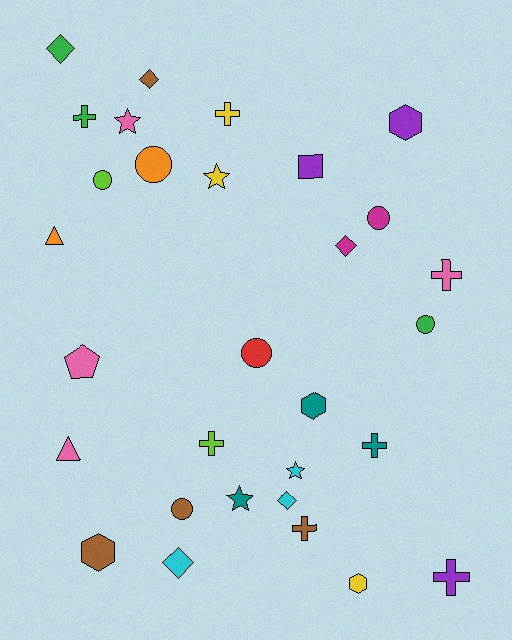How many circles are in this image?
There are 6 circles.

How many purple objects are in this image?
There are 3 purple objects.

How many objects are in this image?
There are 30 objects.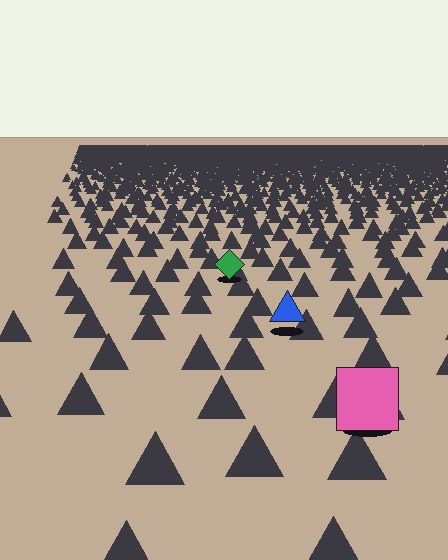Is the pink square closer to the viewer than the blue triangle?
Yes. The pink square is closer — you can tell from the texture gradient: the ground texture is coarser near it.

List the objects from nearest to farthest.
From nearest to farthest: the pink square, the blue triangle, the green diamond.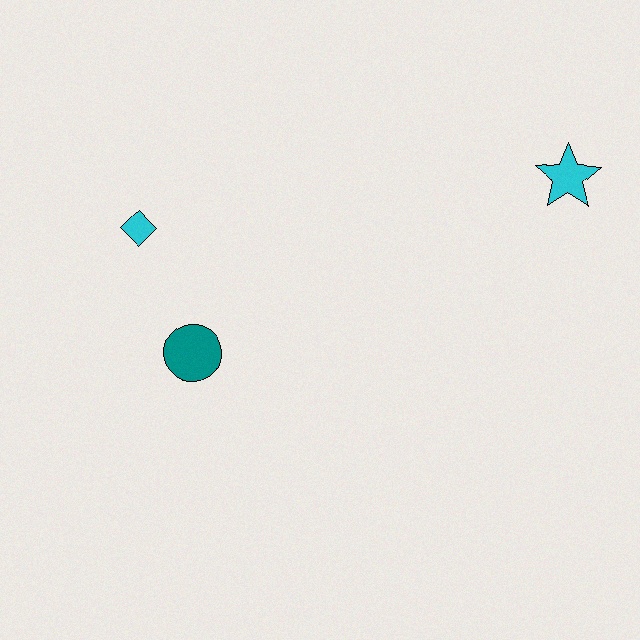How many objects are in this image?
There are 3 objects.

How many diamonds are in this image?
There is 1 diamond.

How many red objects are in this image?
There are no red objects.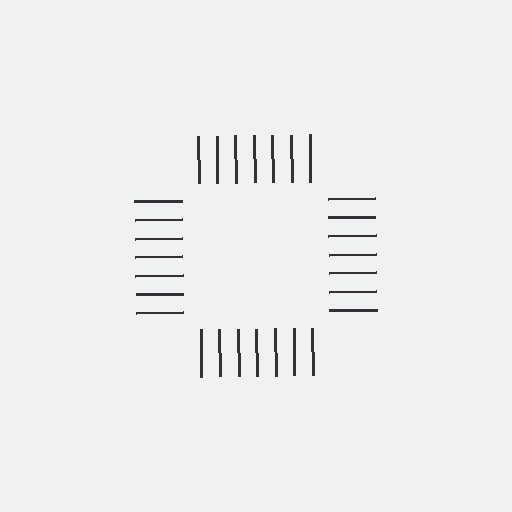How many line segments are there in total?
28 — 7 along each of the 4 edges.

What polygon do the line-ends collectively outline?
An illusory square — the line segments terminate on its edges but no continuous stroke is drawn.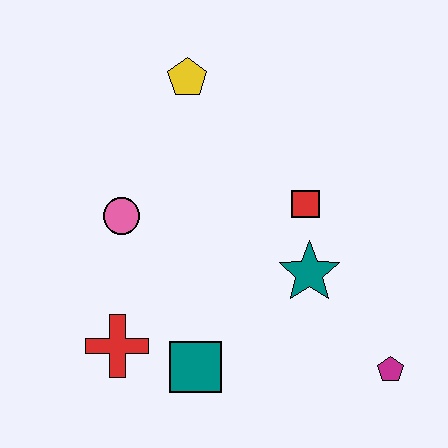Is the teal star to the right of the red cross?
Yes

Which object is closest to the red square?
The teal star is closest to the red square.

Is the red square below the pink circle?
No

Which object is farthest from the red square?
The red cross is farthest from the red square.